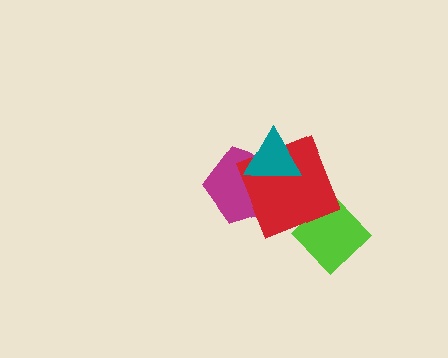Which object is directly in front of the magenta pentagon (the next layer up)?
The red square is directly in front of the magenta pentagon.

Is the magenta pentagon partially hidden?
Yes, it is partially covered by another shape.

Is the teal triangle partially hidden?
No, no other shape covers it.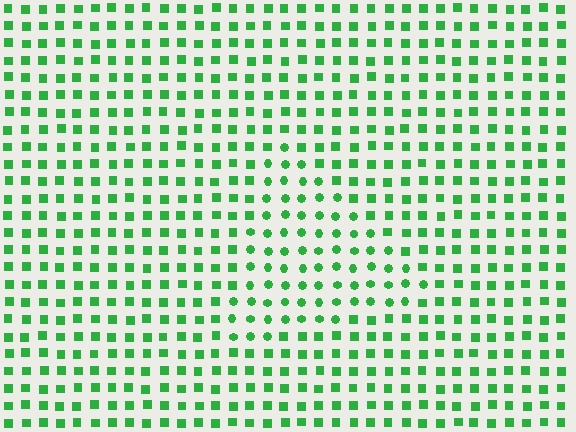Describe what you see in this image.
The image is filled with small green elements arranged in a uniform grid. A triangle-shaped region contains circles, while the surrounding area contains squares. The boundary is defined purely by the change in element shape.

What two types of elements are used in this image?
The image uses circles inside the triangle region and squares outside it.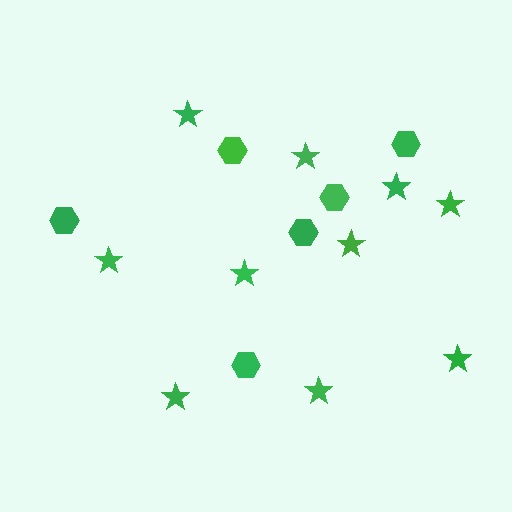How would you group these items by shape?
There are 2 groups: one group of hexagons (6) and one group of stars (10).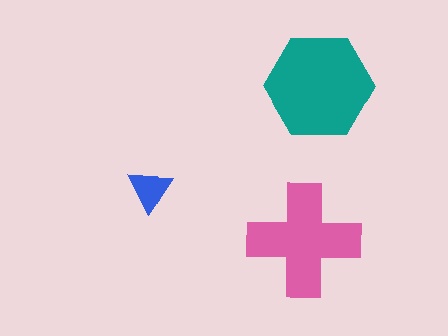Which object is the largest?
The teal hexagon.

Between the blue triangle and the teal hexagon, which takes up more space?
The teal hexagon.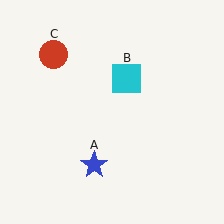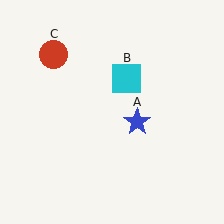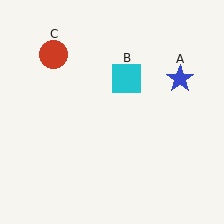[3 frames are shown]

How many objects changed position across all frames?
1 object changed position: blue star (object A).